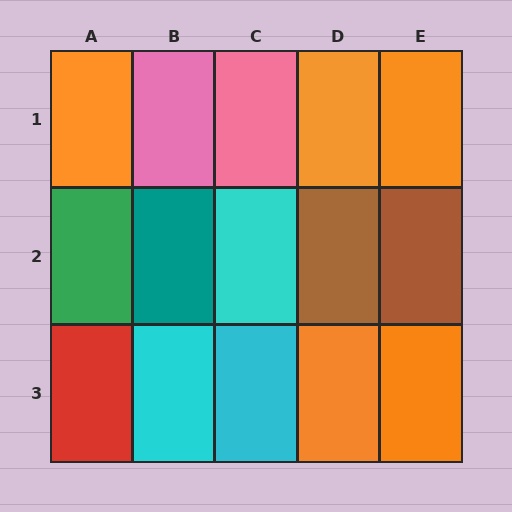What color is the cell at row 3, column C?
Cyan.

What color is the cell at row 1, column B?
Pink.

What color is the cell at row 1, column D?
Orange.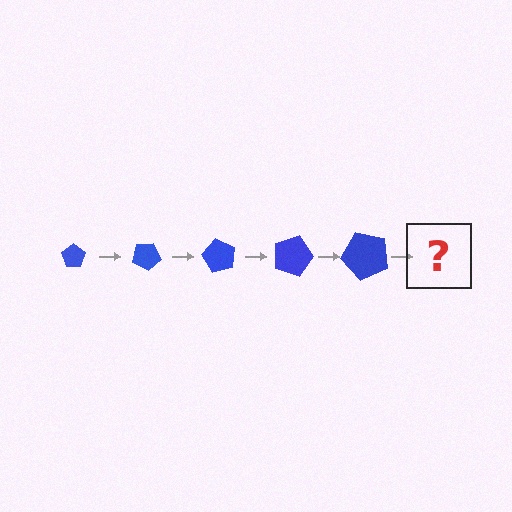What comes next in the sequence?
The next element should be a pentagon, larger than the previous one and rotated 150 degrees from the start.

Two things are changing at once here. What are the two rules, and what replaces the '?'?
The two rules are that the pentagon grows larger each step and it rotates 30 degrees each step. The '?' should be a pentagon, larger than the previous one and rotated 150 degrees from the start.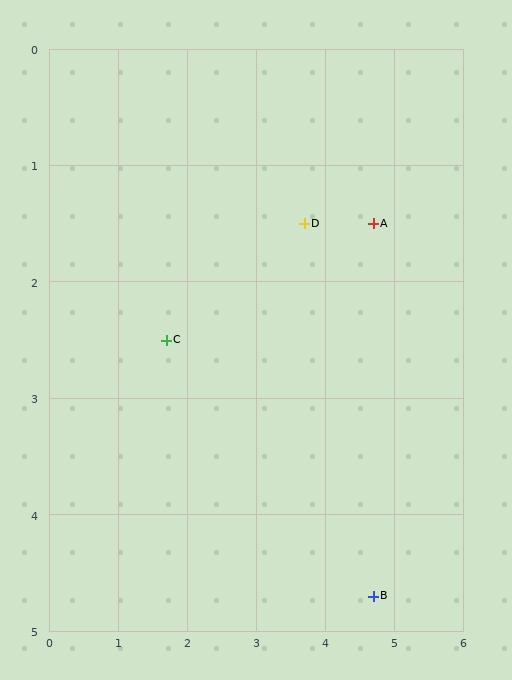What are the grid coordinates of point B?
Point B is at approximately (4.7, 4.7).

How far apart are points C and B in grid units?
Points C and B are about 3.7 grid units apart.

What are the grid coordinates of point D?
Point D is at approximately (3.7, 1.5).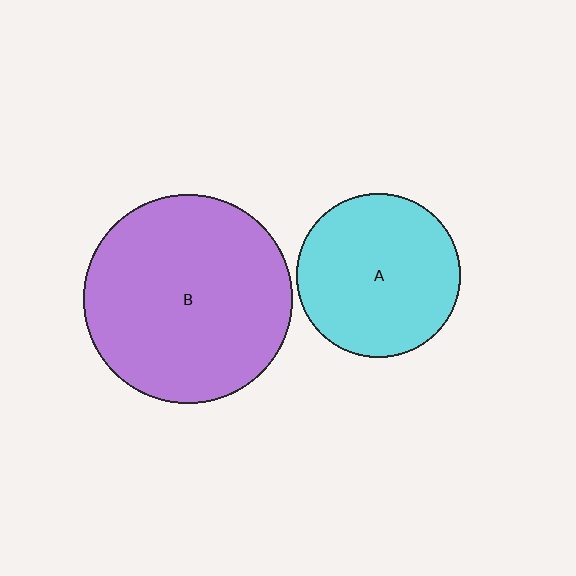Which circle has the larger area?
Circle B (purple).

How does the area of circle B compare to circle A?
Approximately 1.6 times.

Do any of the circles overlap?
No, none of the circles overlap.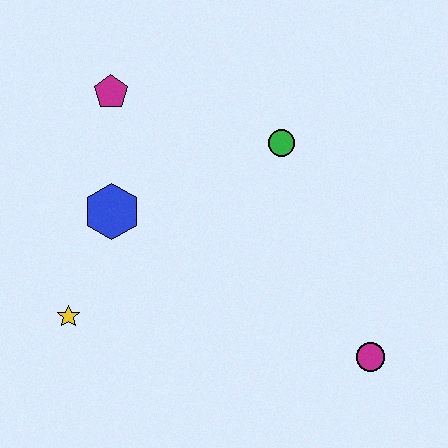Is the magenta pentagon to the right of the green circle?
No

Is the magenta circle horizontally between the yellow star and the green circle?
No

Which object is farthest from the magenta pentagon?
The magenta circle is farthest from the magenta pentagon.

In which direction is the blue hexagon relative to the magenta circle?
The blue hexagon is to the left of the magenta circle.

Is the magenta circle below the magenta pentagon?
Yes